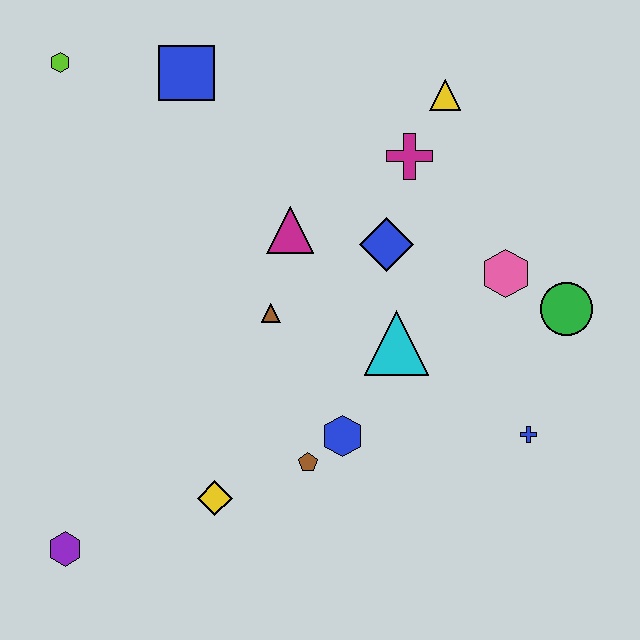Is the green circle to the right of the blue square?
Yes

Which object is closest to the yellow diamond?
The brown pentagon is closest to the yellow diamond.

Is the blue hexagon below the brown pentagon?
No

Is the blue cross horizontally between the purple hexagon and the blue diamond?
No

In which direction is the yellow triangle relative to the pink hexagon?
The yellow triangle is above the pink hexagon.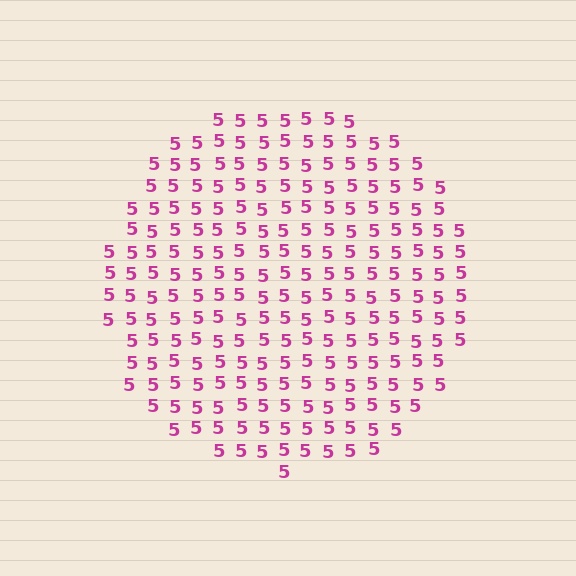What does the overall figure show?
The overall figure shows a circle.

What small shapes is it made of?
It is made of small digit 5's.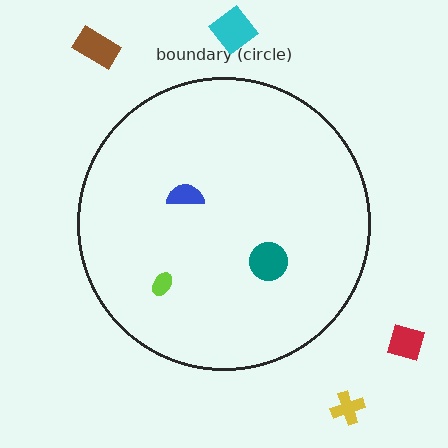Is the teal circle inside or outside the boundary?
Inside.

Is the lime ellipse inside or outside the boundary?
Inside.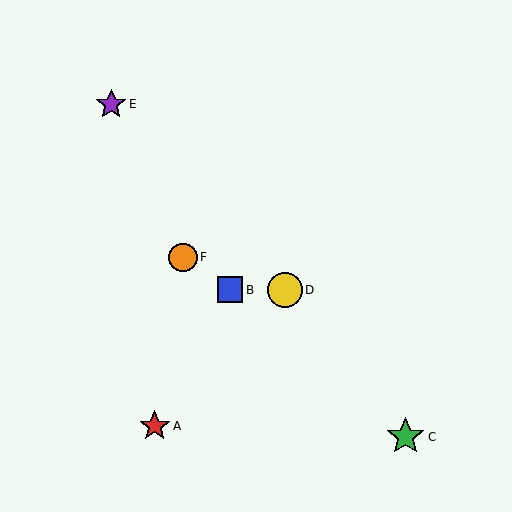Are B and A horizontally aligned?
No, B is at y≈290 and A is at y≈426.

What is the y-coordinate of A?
Object A is at y≈426.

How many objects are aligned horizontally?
2 objects (B, D) are aligned horizontally.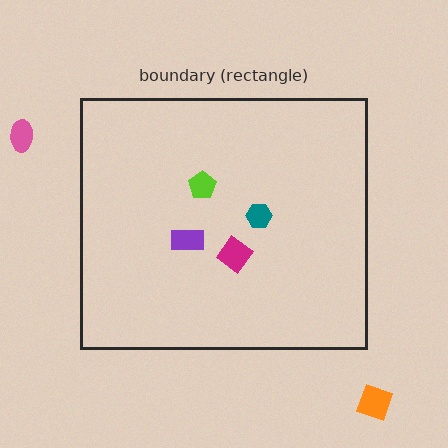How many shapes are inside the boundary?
4 inside, 2 outside.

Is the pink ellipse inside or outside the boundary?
Outside.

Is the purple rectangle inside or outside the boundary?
Inside.